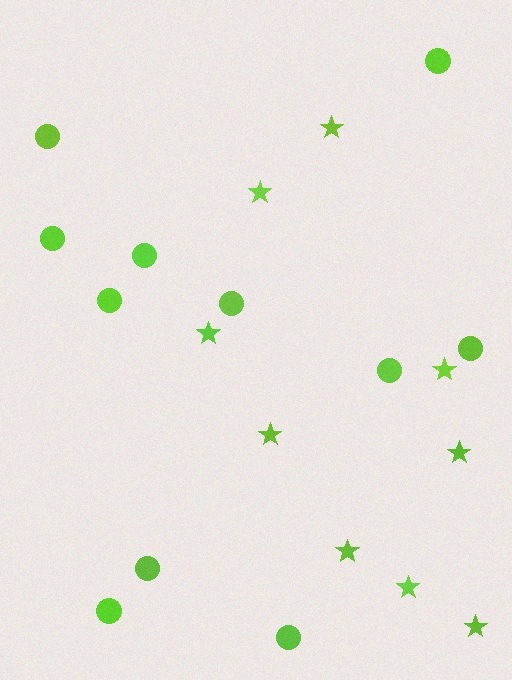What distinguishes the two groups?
There are 2 groups: one group of stars (9) and one group of circles (11).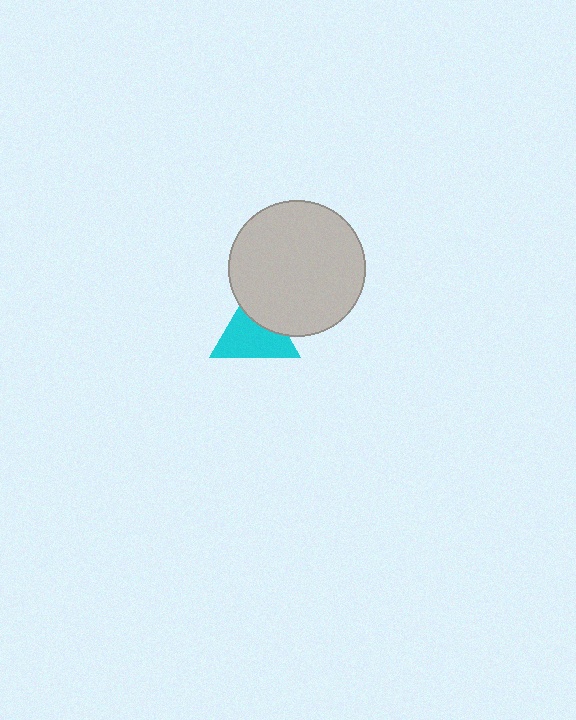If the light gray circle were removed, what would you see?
You would see the complete cyan triangle.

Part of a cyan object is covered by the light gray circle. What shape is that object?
It is a triangle.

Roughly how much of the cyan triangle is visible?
Most of it is visible (roughly 67%).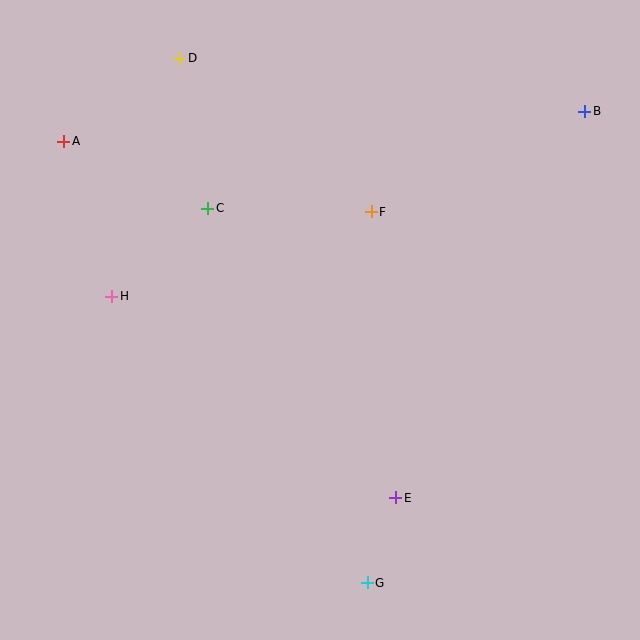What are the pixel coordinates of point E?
Point E is at (396, 498).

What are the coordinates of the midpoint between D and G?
The midpoint between D and G is at (273, 321).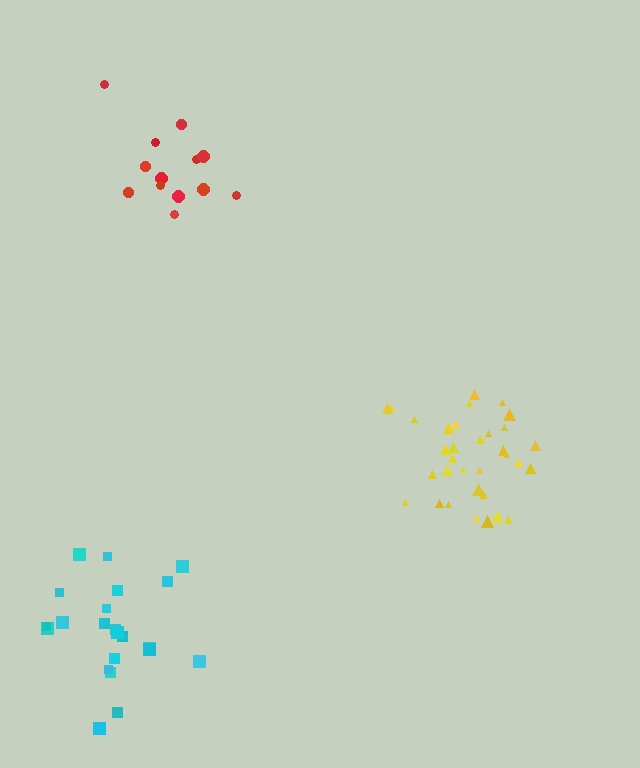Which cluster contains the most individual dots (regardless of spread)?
Yellow (33).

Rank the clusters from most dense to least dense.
yellow, red, cyan.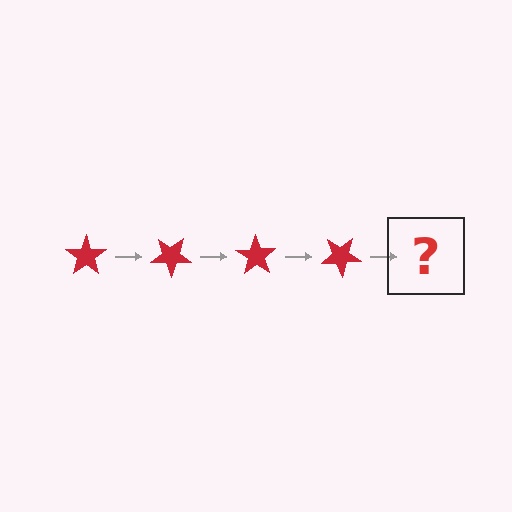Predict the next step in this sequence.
The next step is a red star rotated 140 degrees.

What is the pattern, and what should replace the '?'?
The pattern is that the star rotates 35 degrees each step. The '?' should be a red star rotated 140 degrees.